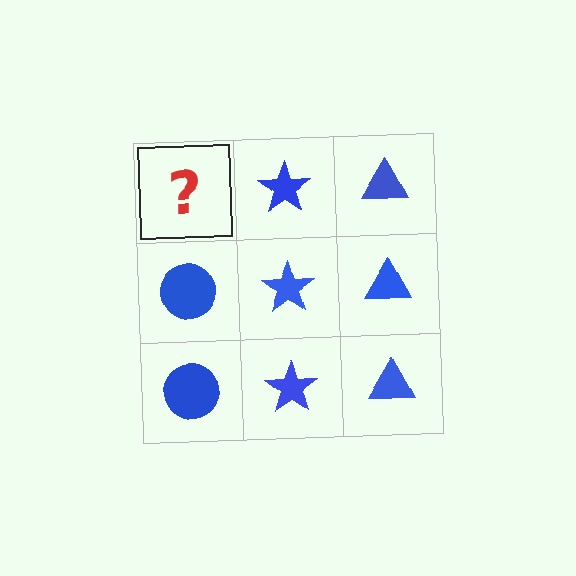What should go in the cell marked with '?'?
The missing cell should contain a blue circle.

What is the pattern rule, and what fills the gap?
The rule is that each column has a consistent shape. The gap should be filled with a blue circle.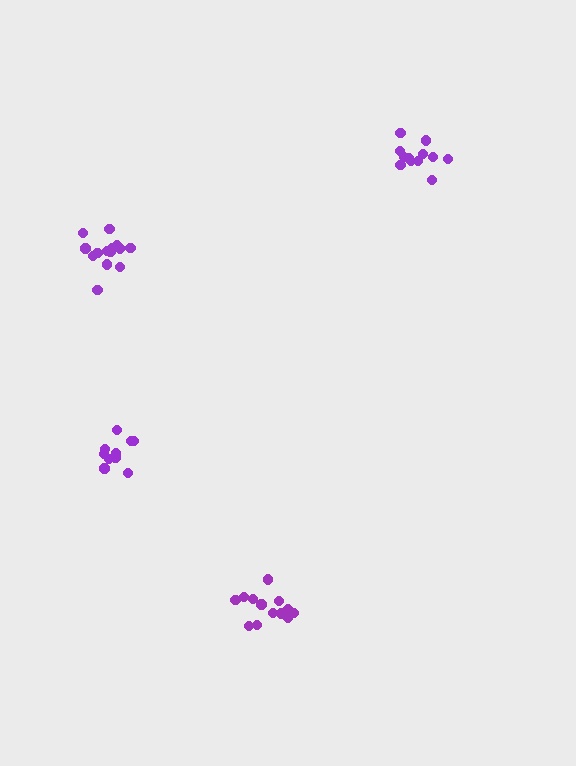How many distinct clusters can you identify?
There are 4 distinct clusters.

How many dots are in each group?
Group 1: 12 dots, Group 2: 13 dots, Group 3: 14 dots, Group 4: 10 dots (49 total).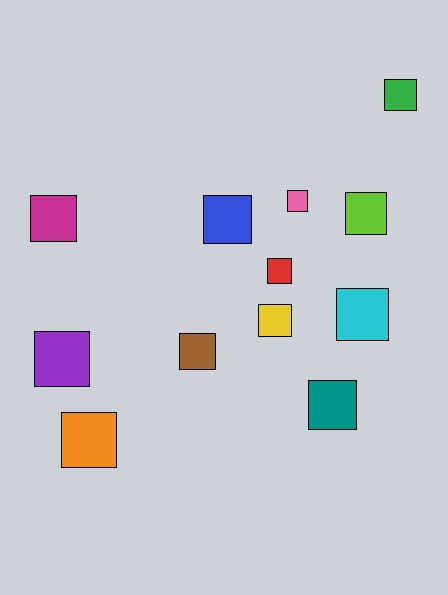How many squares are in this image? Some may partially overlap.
There are 12 squares.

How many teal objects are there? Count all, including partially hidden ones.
There is 1 teal object.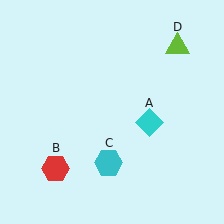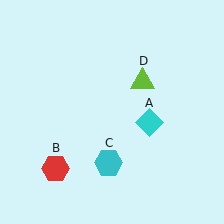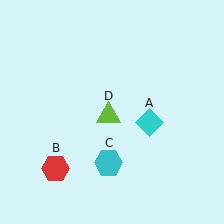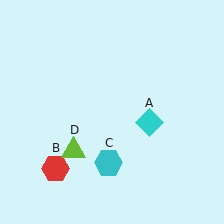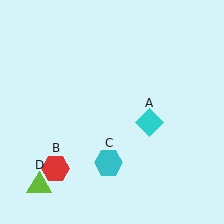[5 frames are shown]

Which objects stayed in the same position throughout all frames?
Cyan diamond (object A) and red hexagon (object B) and cyan hexagon (object C) remained stationary.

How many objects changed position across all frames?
1 object changed position: lime triangle (object D).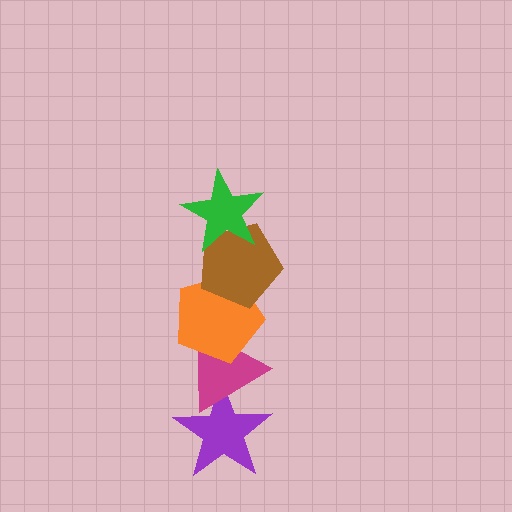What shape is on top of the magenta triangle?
The orange pentagon is on top of the magenta triangle.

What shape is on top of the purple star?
The magenta triangle is on top of the purple star.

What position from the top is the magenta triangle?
The magenta triangle is 4th from the top.